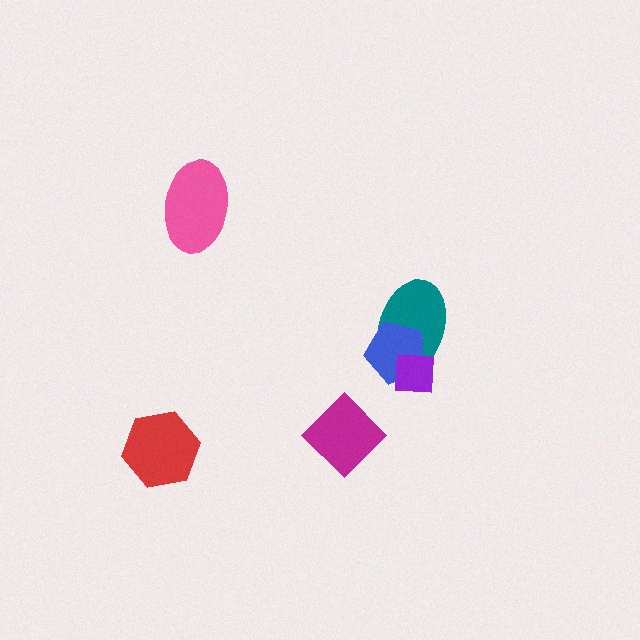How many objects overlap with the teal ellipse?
2 objects overlap with the teal ellipse.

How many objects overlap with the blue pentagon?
2 objects overlap with the blue pentagon.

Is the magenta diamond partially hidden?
No, no other shape covers it.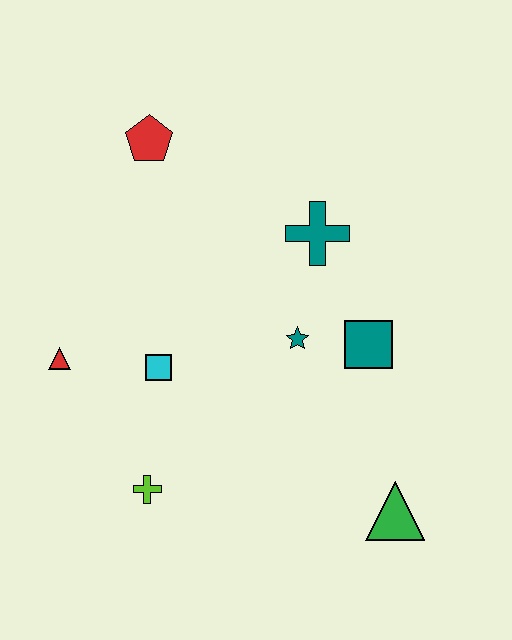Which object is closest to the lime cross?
The cyan square is closest to the lime cross.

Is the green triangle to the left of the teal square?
No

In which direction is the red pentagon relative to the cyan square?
The red pentagon is above the cyan square.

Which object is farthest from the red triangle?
The green triangle is farthest from the red triangle.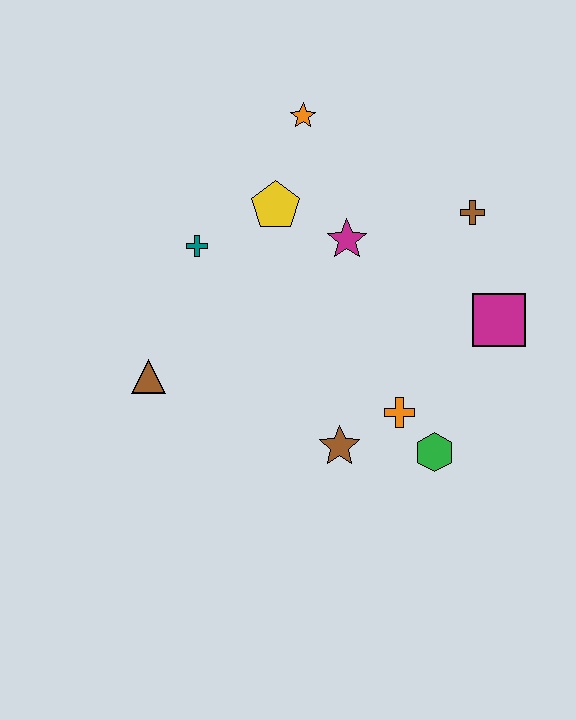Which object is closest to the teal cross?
The yellow pentagon is closest to the teal cross.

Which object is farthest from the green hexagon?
The orange star is farthest from the green hexagon.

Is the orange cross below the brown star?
No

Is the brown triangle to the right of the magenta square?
No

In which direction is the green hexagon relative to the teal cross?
The green hexagon is to the right of the teal cross.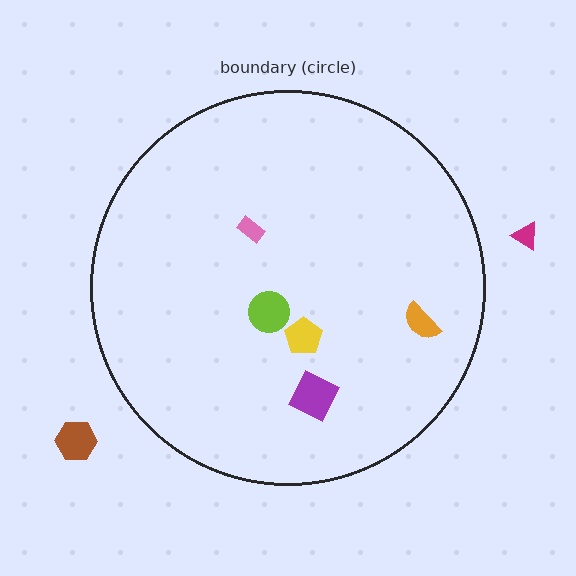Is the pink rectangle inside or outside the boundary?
Inside.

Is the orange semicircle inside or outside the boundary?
Inside.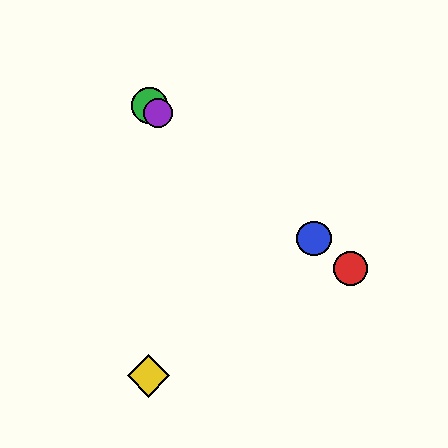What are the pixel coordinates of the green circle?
The green circle is at (149, 106).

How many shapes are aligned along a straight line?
4 shapes (the red circle, the blue circle, the green circle, the purple circle) are aligned along a straight line.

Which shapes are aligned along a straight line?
The red circle, the blue circle, the green circle, the purple circle are aligned along a straight line.